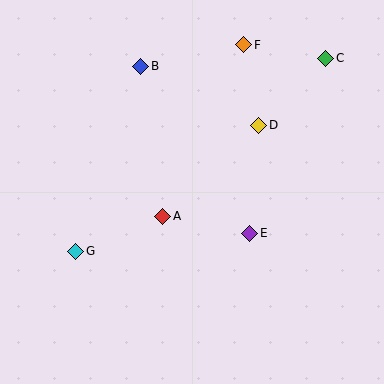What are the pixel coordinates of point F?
Point F is at (244, 45).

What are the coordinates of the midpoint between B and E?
The midpoint between B and E is at (195, 150).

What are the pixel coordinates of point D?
Point D is at (259, 125).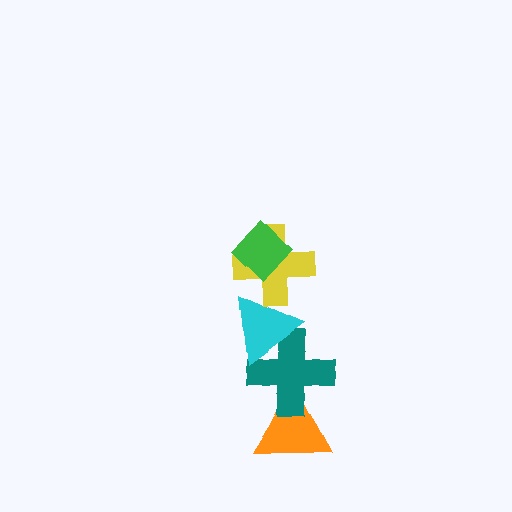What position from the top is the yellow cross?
The yellow cross is 2nd from the top.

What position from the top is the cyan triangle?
The cyan triangle is 3rd from the top.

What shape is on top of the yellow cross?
The green diamond is on top of the yellow cross.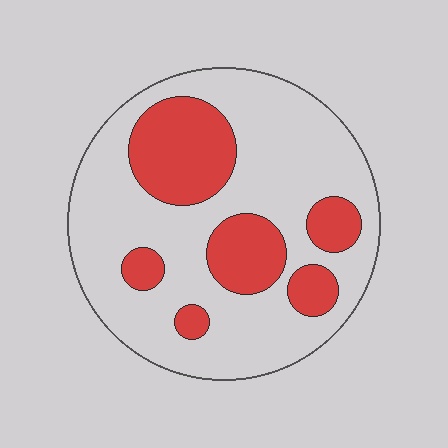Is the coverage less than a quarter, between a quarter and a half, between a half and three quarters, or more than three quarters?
Between a quarter and a half.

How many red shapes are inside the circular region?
6.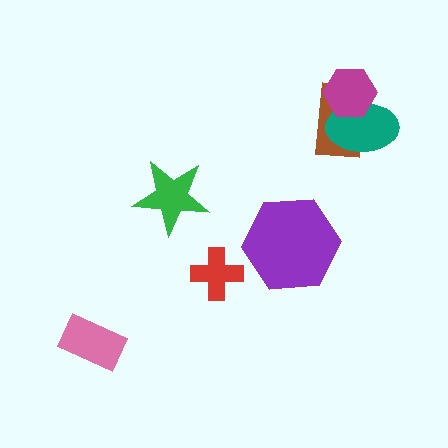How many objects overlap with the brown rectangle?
2 objects overlap with the brown rectangle.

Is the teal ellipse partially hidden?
Yes, it is partially covered by another shape.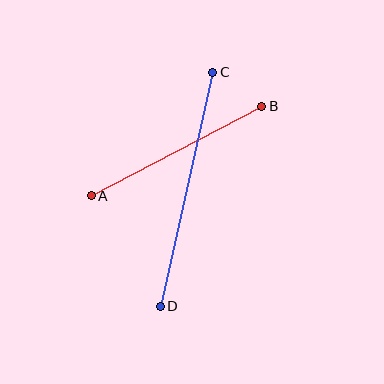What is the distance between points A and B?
The distance is approximately 193 pixels.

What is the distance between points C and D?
The distance is approximately 240 pixels.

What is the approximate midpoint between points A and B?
The midpoint is at approximately (177, 151) pixels.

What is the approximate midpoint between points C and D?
The midpoint is at approximately (186, 189) pixels.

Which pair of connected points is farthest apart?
Points C and D are farthest apart.